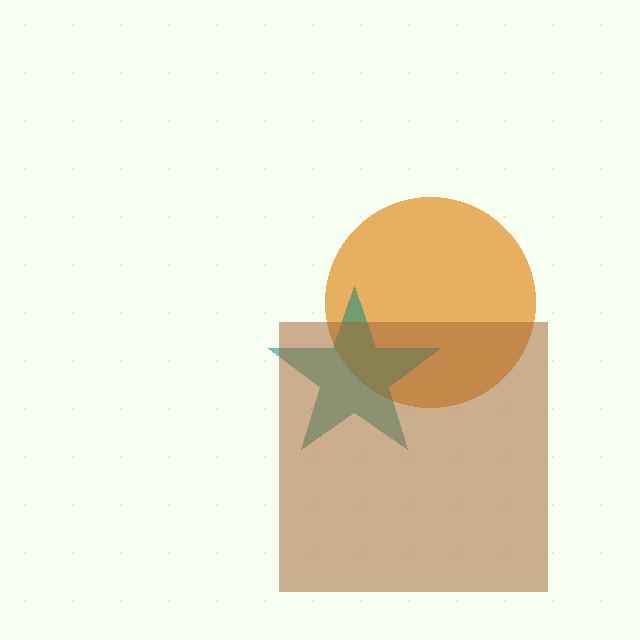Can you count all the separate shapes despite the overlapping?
Yes, there are 3 separate shapes.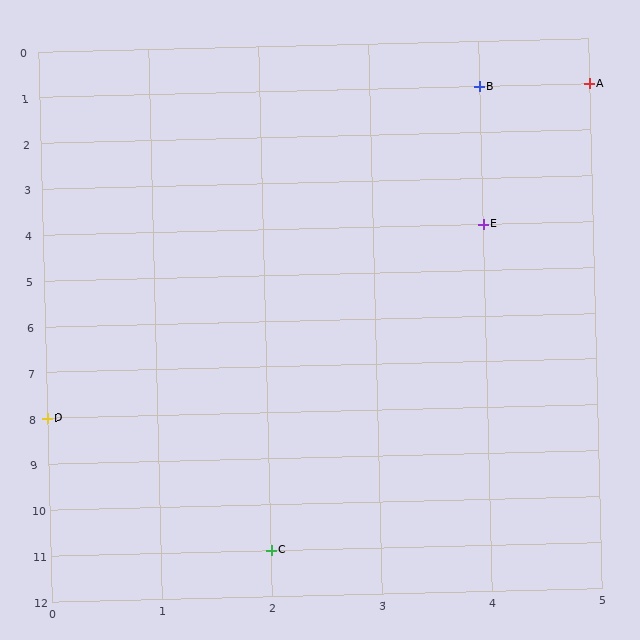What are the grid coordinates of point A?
Point A is at grid coordinates (5, 1).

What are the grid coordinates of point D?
Point D is at grid coordinates (0, 8).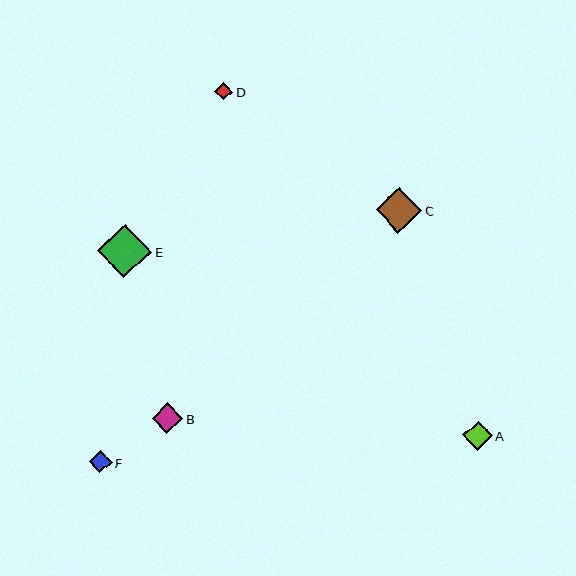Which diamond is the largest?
Diamond E is the largest with a size of approximately 54 pixels.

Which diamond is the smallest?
Diamond D is the smallest with a size of approximately 18 pixels.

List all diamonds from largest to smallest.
From largest to smallest: E, C, B, A, F, D.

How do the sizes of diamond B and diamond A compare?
Diamond B and diamond A are approximately the same size.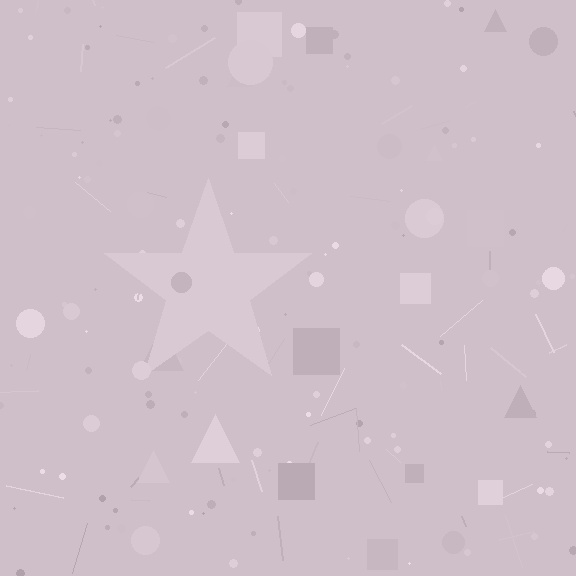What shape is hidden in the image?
A star is hidden in the image.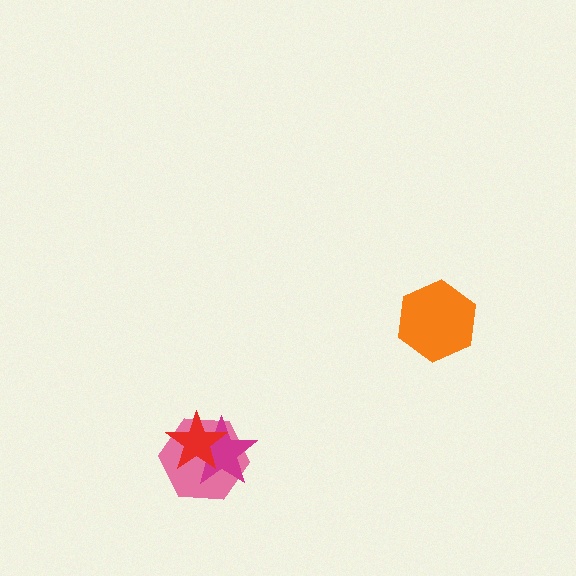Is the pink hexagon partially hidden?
Yes, it is partially covered by another shape.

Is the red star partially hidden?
No, no other shape covers it.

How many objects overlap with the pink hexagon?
2 objects overlap with the pink hexagon.